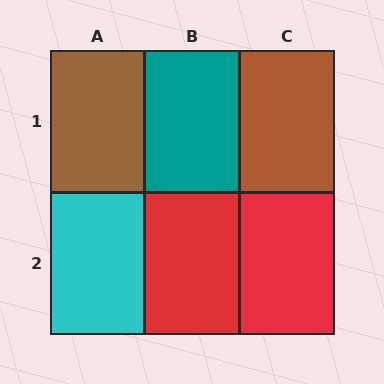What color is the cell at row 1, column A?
Brown.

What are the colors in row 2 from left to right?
Cyan, red, red.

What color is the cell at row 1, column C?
Brown.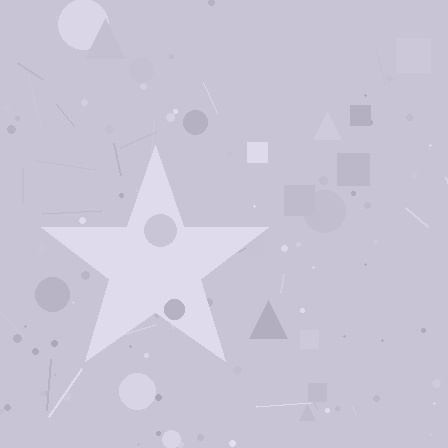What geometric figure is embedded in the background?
A star is embedded in the background.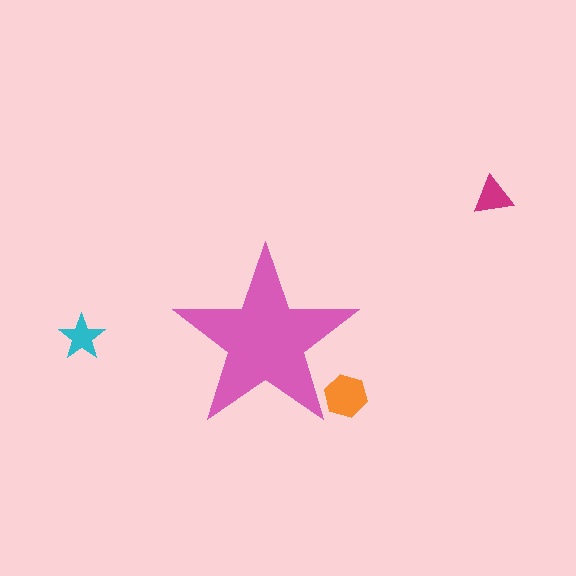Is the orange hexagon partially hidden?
Yes, the orange hexagon is partially hidden behind the pink star.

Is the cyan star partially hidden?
No, the cyan star is fully visible.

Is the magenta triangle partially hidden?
No, the magenta triangle is fully visible.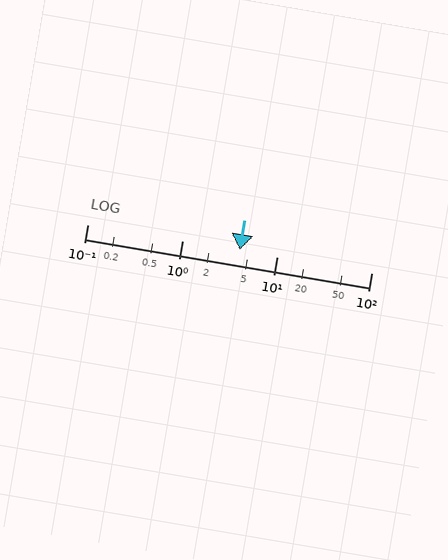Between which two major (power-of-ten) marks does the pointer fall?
The pointer is between 1 and 10.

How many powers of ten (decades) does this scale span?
The scale spans 3 decades, from 0.1 to 100.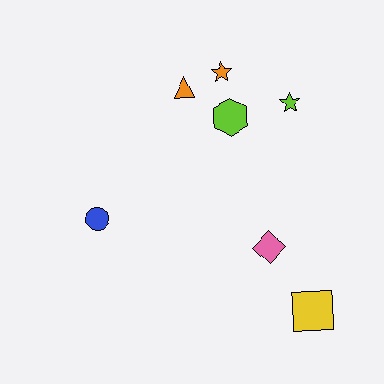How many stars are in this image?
There are 2 stars.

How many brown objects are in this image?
There are no brown objects.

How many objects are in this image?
There are 7 objects.